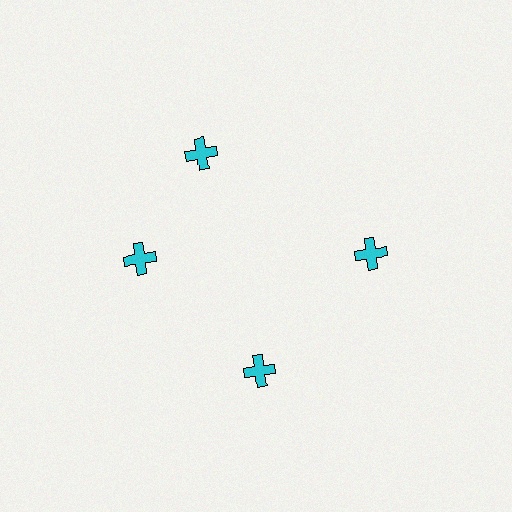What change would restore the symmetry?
The symmetry would be restored by rotating it back into even spacing with its neighbors so that all 4 crosses sit at equal angles and equal distance from the center.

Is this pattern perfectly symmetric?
No. The 4 cyan crosses are arranged in a ring, but one element near the 12 o'clock position is rotated out of alignment along the ring, breaking the 4-fold rotational symmetry.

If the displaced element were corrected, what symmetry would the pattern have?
It would have 4-fold rotational symmetry — the pattern would map onto itself every 90 degrees.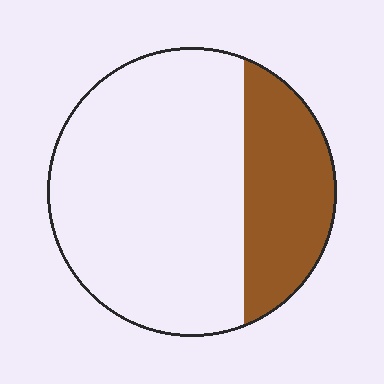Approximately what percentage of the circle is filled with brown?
Approximately 30%.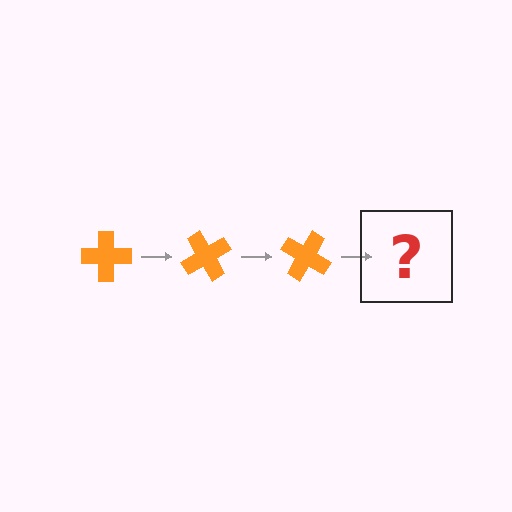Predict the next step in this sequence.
The next step is an orange cross rotated 180 degrees.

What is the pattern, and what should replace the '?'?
The pattern is that the cross rotates 60 degrees each step. The '?' should be an orange cross rotated 180 degrees.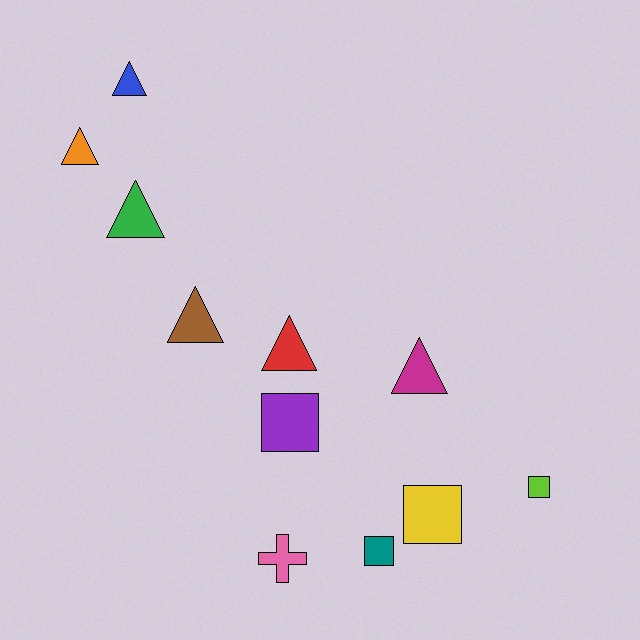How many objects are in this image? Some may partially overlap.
There are 11 objects.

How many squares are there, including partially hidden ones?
There are 4 squares.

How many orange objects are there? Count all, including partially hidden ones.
There is 1 orange object.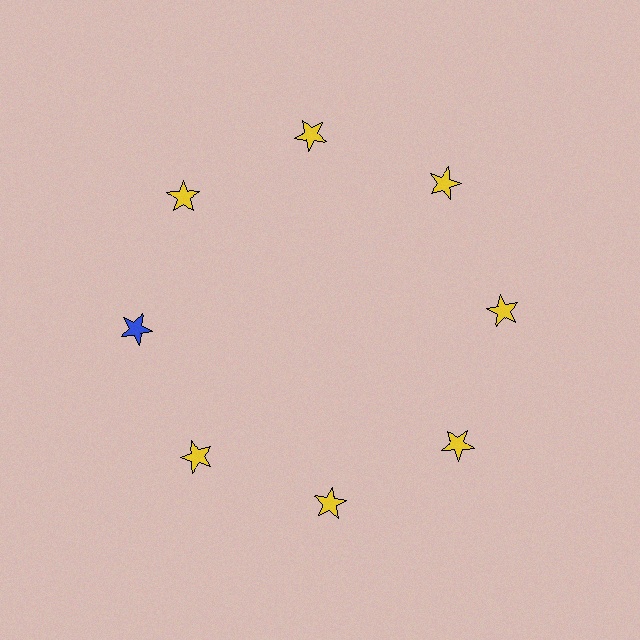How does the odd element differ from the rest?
It has a different color: blue instead of yellow.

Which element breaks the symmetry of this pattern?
The blue star at roughly the 9 o'clock position breaks the symmetry. All other shapes are yellow stars.